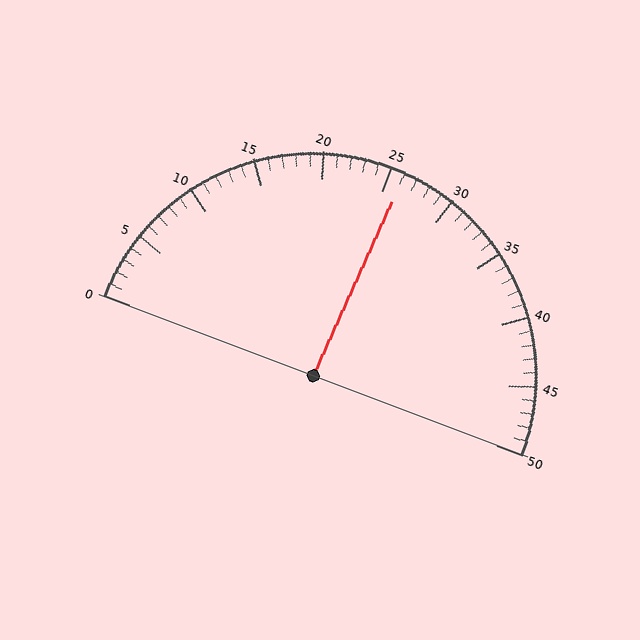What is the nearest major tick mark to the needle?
The nearest major tick mark is 25.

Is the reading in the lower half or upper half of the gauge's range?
The reading is in the upper half of the range (0 to 50).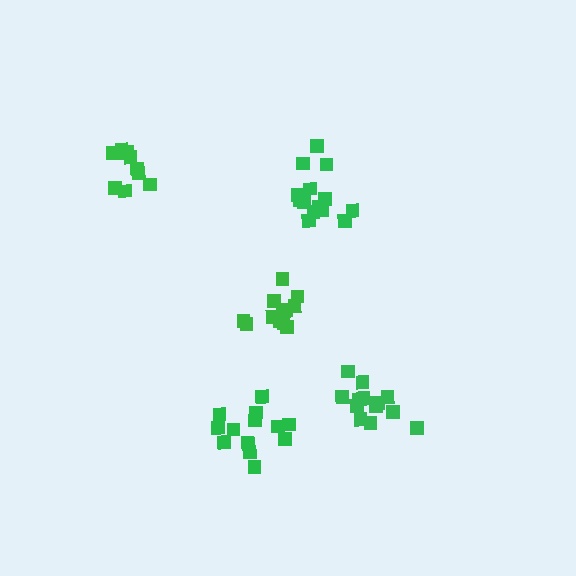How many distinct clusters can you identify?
There are 5 distinct clusters.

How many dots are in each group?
Group 1: 13 dots, Group 2: 14 dots, Group 3: 12 dots, Group 4: 10 dots, Group 5: 14 dots (63 total).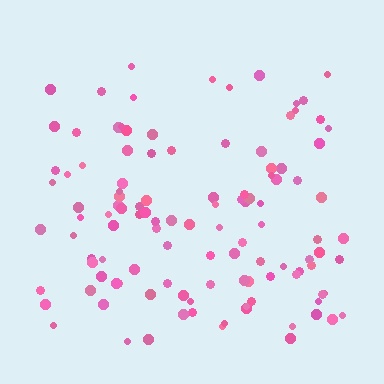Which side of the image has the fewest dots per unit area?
The top.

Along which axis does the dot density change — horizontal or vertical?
Vertical.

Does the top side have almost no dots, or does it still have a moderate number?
Still a moderate number, just noticeably fewer than the bottom.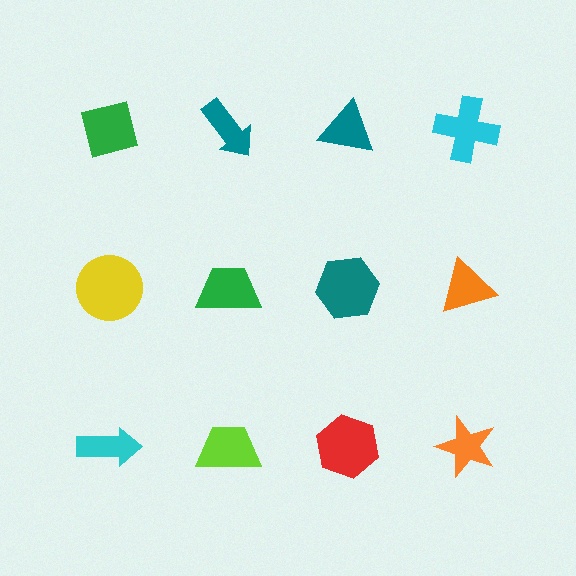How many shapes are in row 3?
4 shapes.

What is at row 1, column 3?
A teal triangle.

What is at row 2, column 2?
A green trapezoid.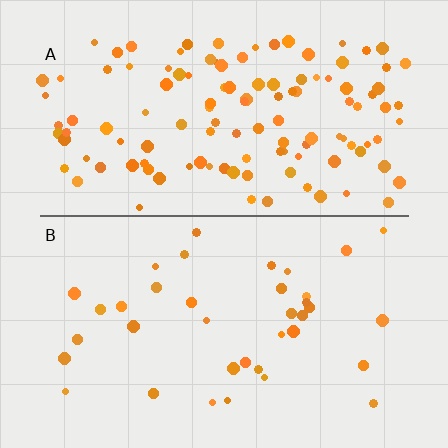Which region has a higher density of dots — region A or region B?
A (the top).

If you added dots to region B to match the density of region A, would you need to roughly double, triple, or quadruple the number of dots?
Approximately triple.